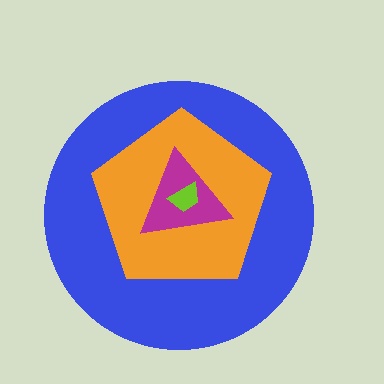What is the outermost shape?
The blue circle.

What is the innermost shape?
The lime trapezoid.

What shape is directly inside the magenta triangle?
The lime trapezoid.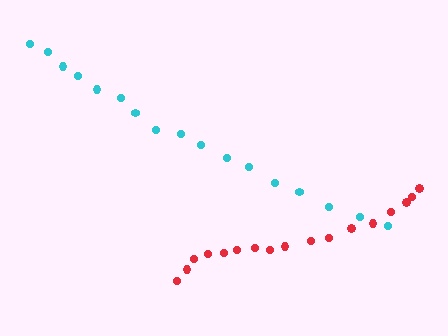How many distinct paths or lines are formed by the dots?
There are 2 distinct paths.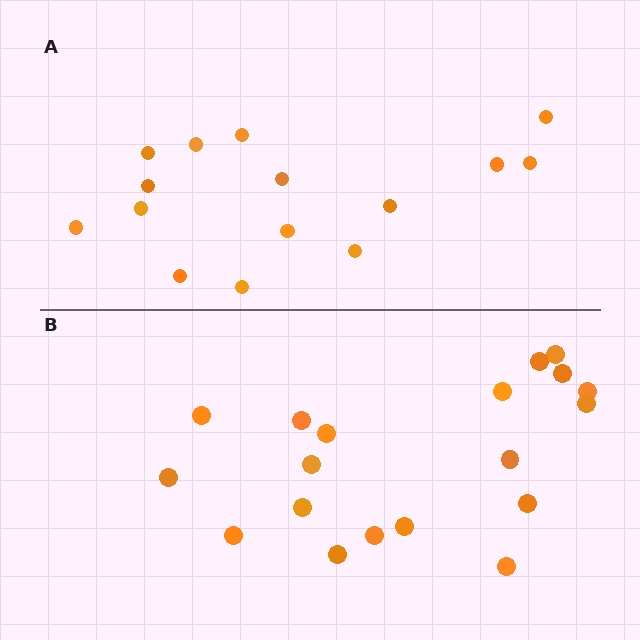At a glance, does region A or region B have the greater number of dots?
Region B (the bottom region) has more dots.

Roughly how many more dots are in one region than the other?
Region B has about 4 more dots than region A.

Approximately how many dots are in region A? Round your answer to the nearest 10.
About 20 dots. (The exact count is 15, which rounds to 20.)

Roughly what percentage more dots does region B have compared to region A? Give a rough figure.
About 25% more.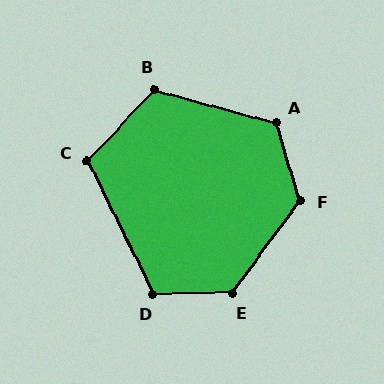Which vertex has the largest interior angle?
E, at approximately 127 degrees.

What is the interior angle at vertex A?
Approximately 123 degrees (obtuse).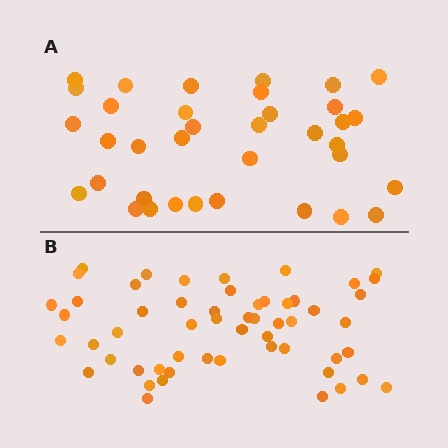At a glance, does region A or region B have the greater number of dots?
Region B (the bottom region) has more dots.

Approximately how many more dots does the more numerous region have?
Region B has approximately 20 more dots than region A.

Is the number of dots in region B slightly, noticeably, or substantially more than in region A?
Region B has substantially more. The ratio is roughly 1.5 to 1.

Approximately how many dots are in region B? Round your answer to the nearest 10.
About 60 dots. (The exact count is 55, which rounds to 60.)